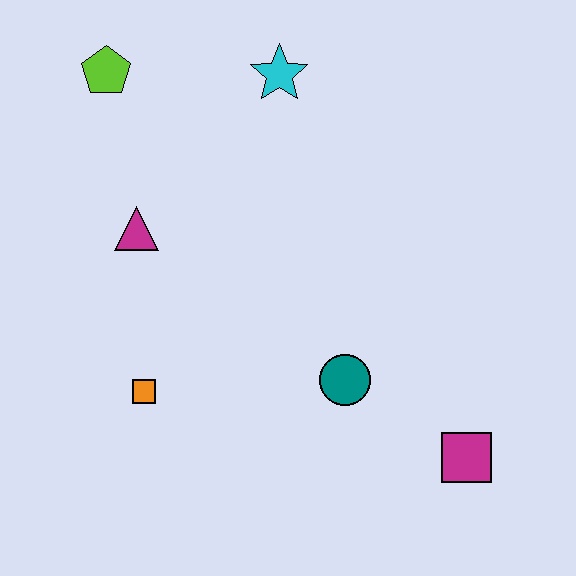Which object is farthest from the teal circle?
The lime pentagon is farthest from the teal circle.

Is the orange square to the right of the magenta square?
No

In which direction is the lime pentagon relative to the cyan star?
The lime pentagon is to the left of the cyan star.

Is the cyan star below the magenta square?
No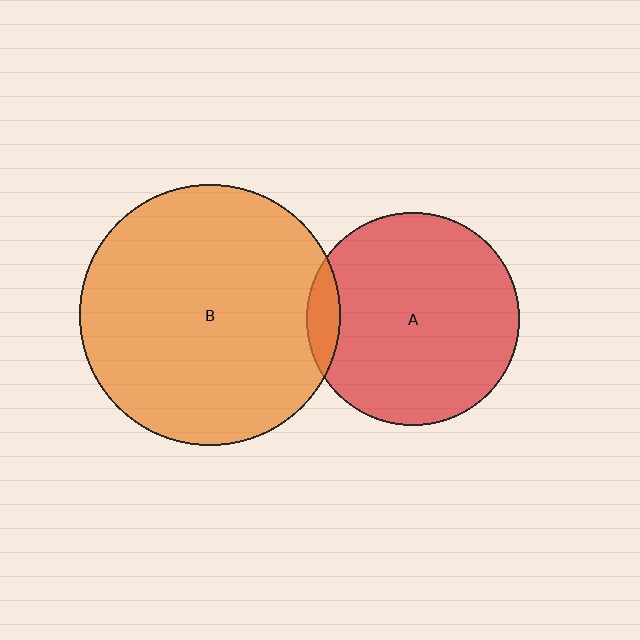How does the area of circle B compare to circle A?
Approximately 1.5 times.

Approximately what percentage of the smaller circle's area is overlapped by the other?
Approximately 10%.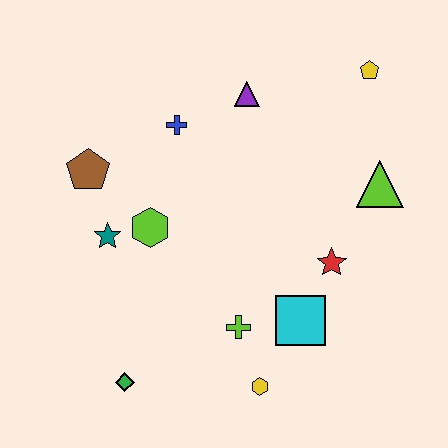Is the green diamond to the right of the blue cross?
No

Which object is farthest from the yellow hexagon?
The yellow pentagon is farthest from the yellow hexagon.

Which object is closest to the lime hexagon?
The teal star is closest to the lime hexagon.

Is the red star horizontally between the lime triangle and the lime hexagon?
Yes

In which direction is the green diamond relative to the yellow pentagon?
The green diamond is below the yellow pentagon.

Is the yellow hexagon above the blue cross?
No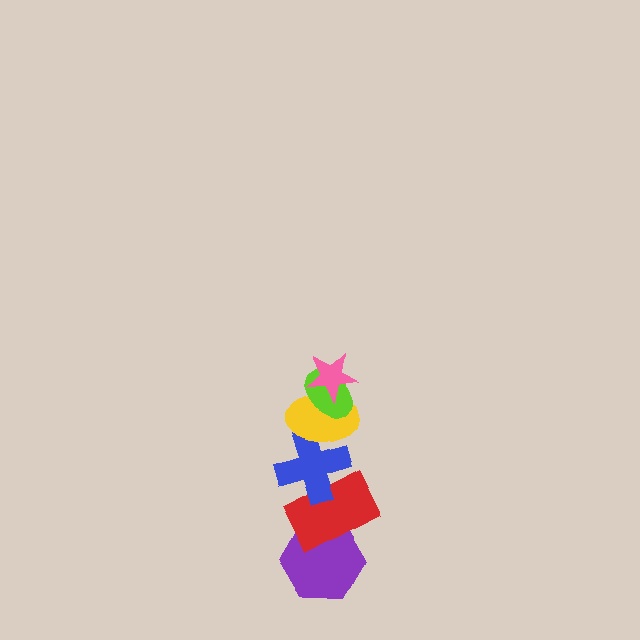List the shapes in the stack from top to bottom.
From top to bottom: the pink star, the lime ellipse, the yellow ellipse, the blue cross, the red rectangle, the purple hexagon.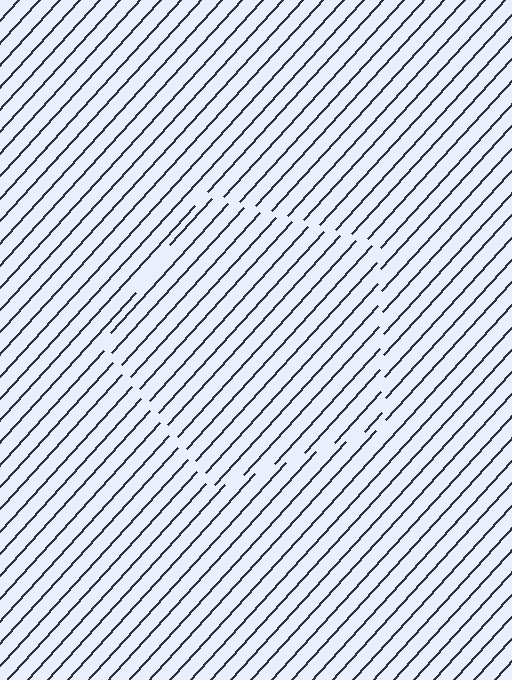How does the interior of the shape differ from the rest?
The interior of the shape contains the same grating, shifted by half a period — the contour is defined by the phase discontinuity where line-ends from the inner and outer gratings abut.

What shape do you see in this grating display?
An illusory pentagon. The interior of the shape contains the same grating, shifted by half a period — the contour is defined by the phase discontinuity where line-ends from the inner and outer gratings abut.